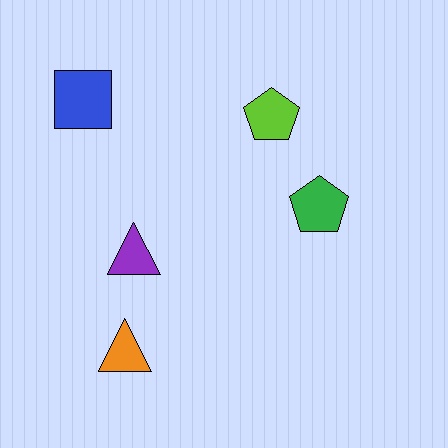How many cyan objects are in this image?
There are no cyan objects.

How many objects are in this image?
There are 5 objects.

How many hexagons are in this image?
There are no hexagons.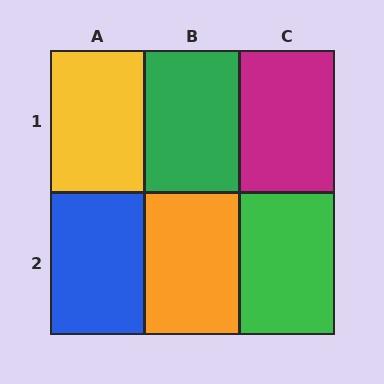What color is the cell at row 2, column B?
Orange.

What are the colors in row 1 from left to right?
Yellow, green, magenta.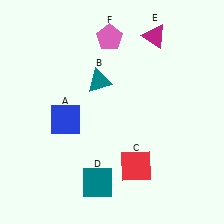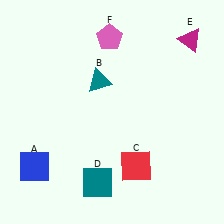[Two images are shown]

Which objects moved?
The objects that moved are: the blue square (A), the magenta triangle (E).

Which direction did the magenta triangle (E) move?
The magenta triangle (E) moved right.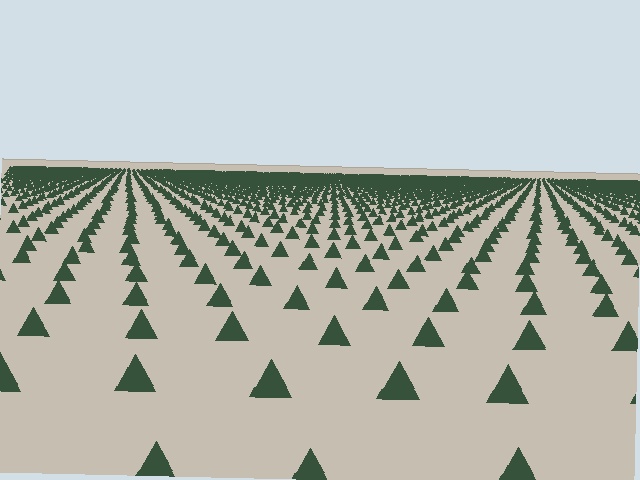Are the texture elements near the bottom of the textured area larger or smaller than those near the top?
Larger. Near the bottom, elements are closer to the viewer and appear at a bigger on-screen size.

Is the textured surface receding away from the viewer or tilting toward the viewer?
The surface is receding away from the viewer. Texture elements get smaller and denser toward the top.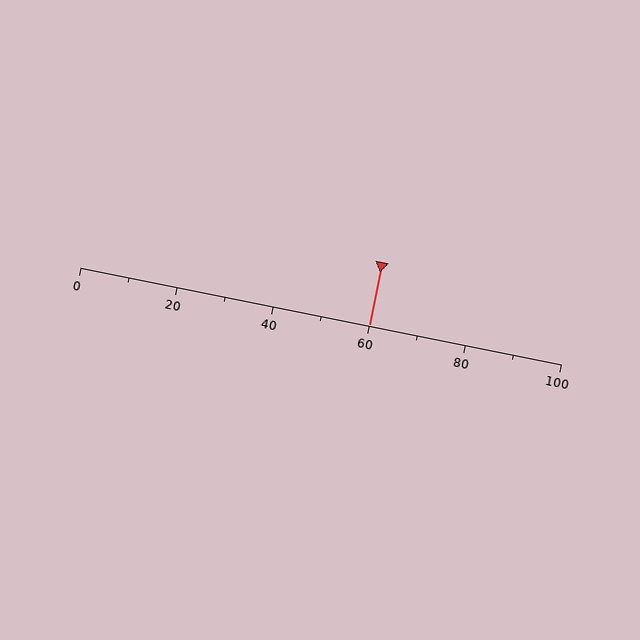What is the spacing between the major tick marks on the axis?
The major ticks are spaced 20 apart.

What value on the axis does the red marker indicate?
The marker indicates approximately 60.